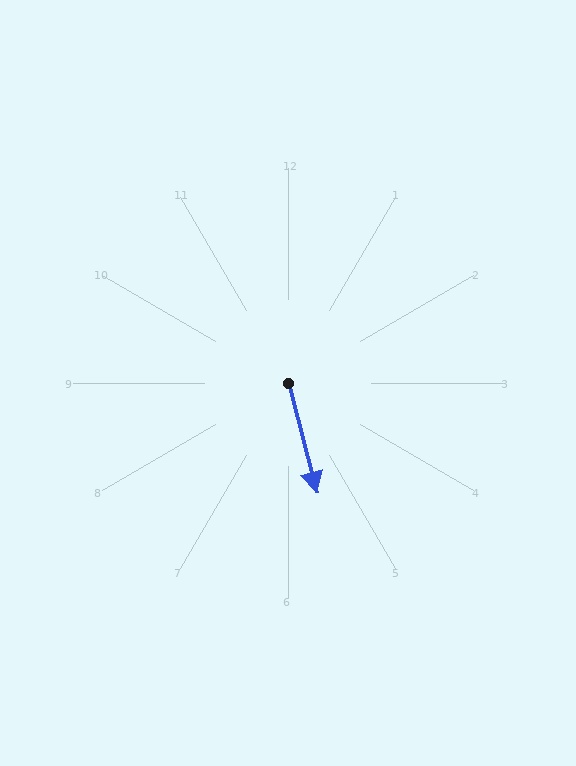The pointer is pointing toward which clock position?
Roughly 6 o'clock.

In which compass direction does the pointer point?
South.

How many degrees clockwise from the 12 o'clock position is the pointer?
Approximately 166 degrees.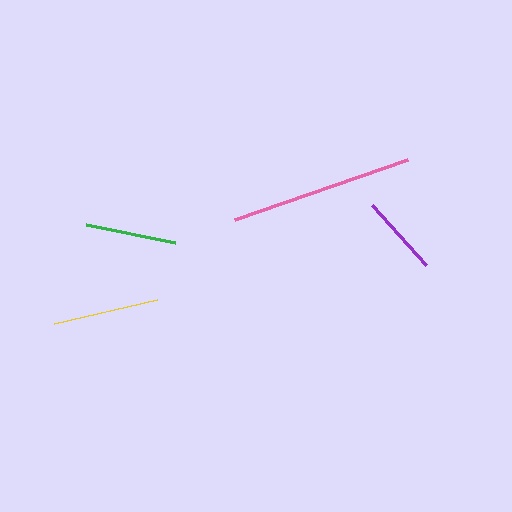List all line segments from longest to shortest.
From longest to shortest: pink, yellow, green, purple.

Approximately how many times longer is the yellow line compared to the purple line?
The yellow line is approximately 1.3 times the length of the purple line.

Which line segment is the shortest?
The purple line is the shortest at approximately 81 pixels.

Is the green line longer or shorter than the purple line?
The green line is longer than the purple line.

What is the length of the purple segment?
The purple segment is approximately 81 pixels long.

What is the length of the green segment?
The green segment is approximately 91 pixels long.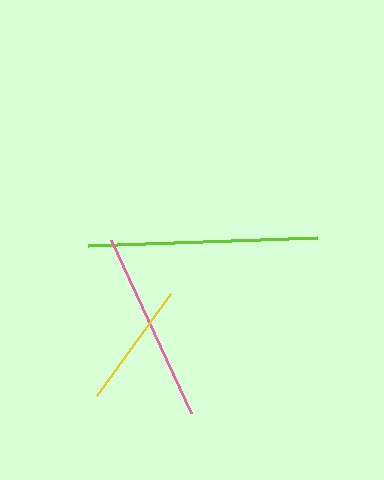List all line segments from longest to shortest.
From longest to shortest: lime, pink, yellow.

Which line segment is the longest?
The lime line is the longest at approximately 229 pixels.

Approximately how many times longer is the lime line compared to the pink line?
The lime line is approximately 1.2 times the length of the pink line.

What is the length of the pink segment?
The pink segment is approximately 190 pixels long.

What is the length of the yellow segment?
The yellow segment is approximately 126 pixels long.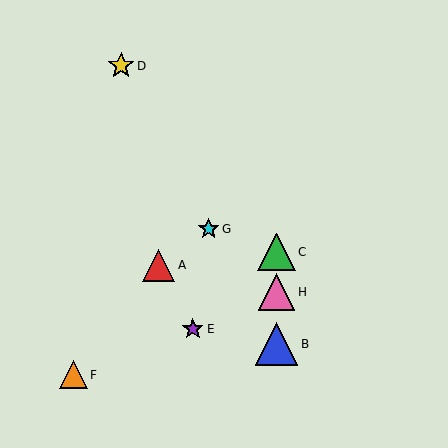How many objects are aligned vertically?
3 objects (B, C, H) are aligned vertically.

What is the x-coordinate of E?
Object E is at x≈193.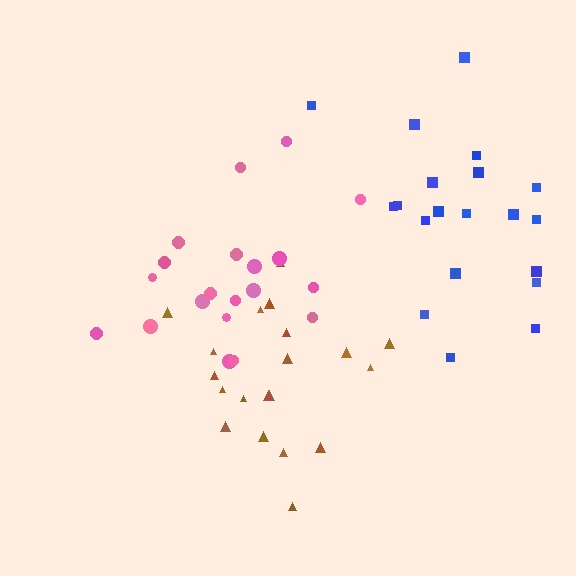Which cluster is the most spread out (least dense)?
Blue.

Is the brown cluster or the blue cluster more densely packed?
Brown.